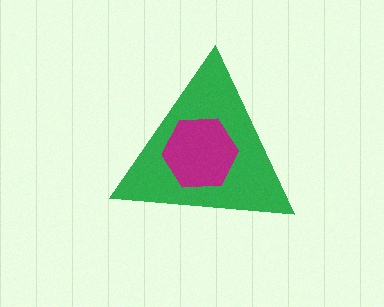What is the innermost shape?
The magenta hexagon.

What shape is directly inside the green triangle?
The magenta hexagon.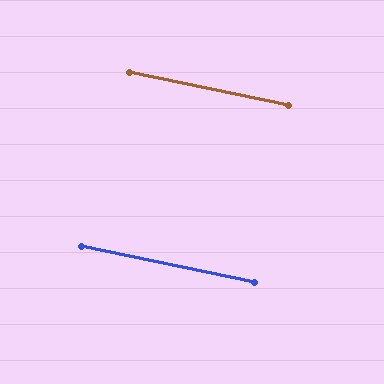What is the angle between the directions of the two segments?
Approximately 0 degrees.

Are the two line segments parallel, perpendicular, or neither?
Parallel — their directions differ by only 0.0°.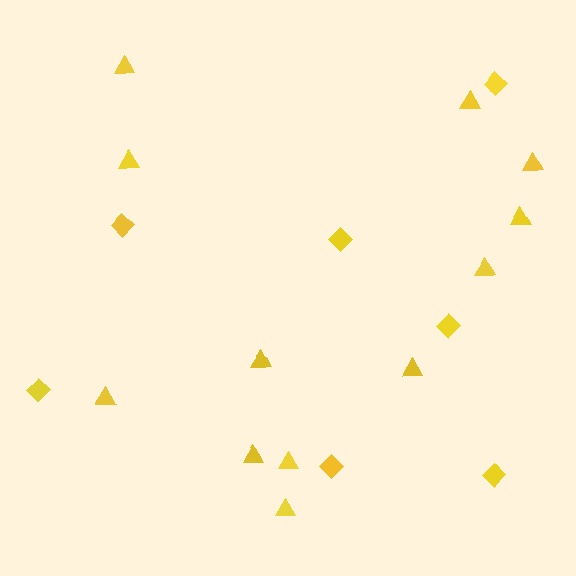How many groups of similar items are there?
There are 2 groups: one group of triangles (12) and one group of diamonds (7).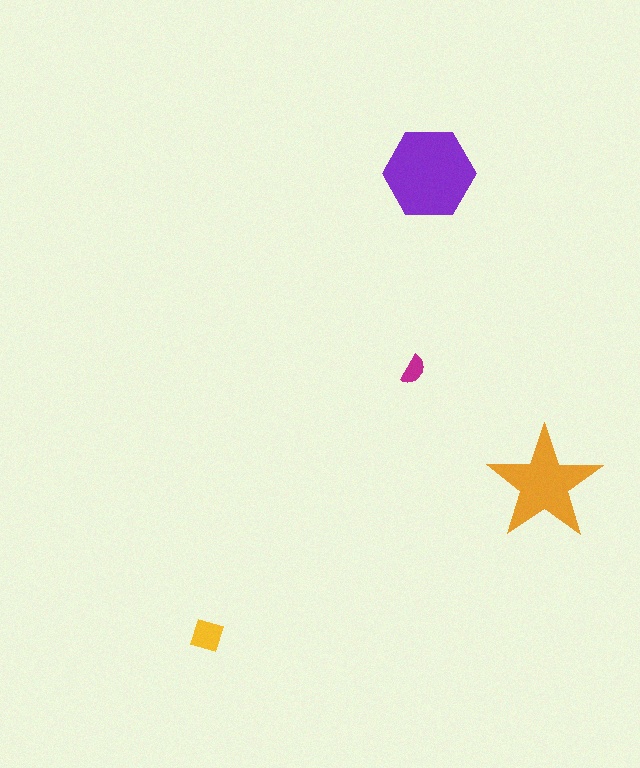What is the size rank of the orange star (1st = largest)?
2nd.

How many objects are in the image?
There are 4 objects in the image.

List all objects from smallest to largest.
The magenta semicircle, the yellow diamond, the orange star, the purple hexagon.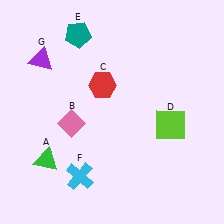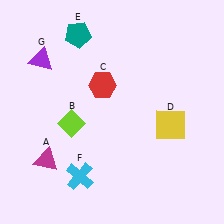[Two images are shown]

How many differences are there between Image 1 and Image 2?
There are 3 differences between the two images.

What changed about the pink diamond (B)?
In Image 1, B is pink. In Image 2, it changed to lime.